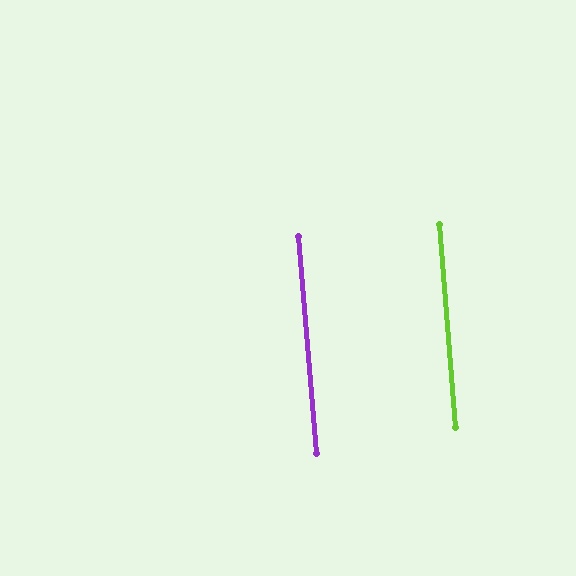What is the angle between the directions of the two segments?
Approximately 0 degrees.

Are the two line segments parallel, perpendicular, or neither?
Parallel — their directions differ by only 0.4°.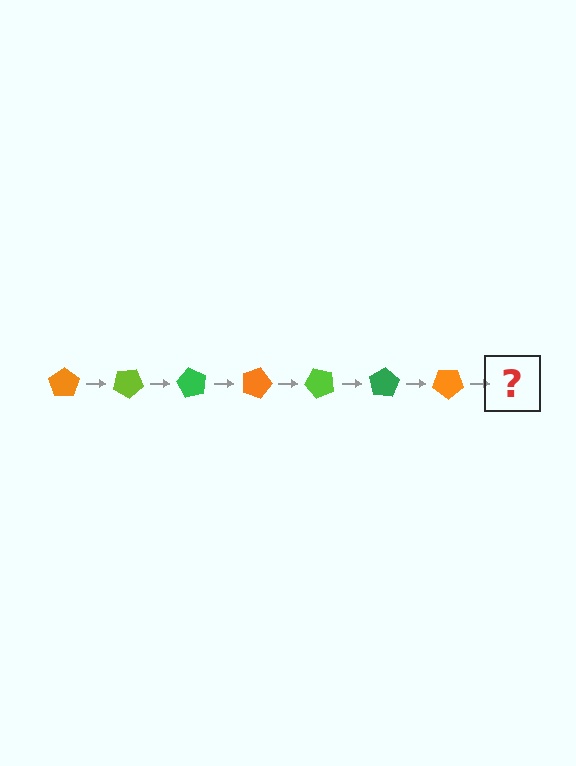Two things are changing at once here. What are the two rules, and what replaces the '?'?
The two rules are that it rotates 30 degrees each step and the color cycles through orange, lime, and green. The '?' should be a lime pentagon, rotated 210 degrees from the start.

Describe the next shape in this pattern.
It should be a lime pentagon, rotated 210 degrees from the start.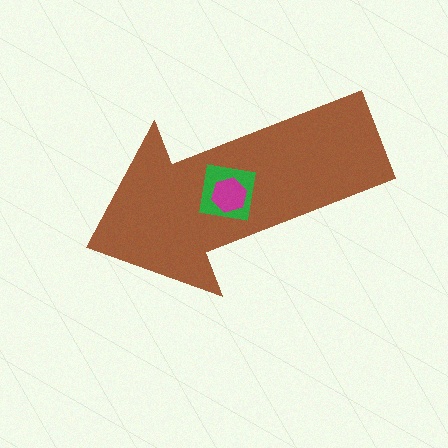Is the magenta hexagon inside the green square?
Yes.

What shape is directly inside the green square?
The magenta hexagon.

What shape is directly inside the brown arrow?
The green square.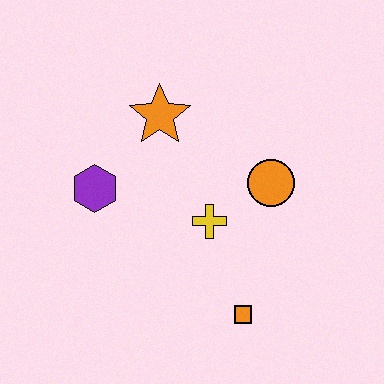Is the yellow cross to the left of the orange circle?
Yes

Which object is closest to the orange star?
The purple hexagon is closest to the orange star.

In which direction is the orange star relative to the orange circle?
The orange star is to the left of the orange circle.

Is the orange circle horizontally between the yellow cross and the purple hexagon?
No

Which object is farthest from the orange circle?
The purple hexagon is farthest from the orange circle.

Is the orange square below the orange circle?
Yes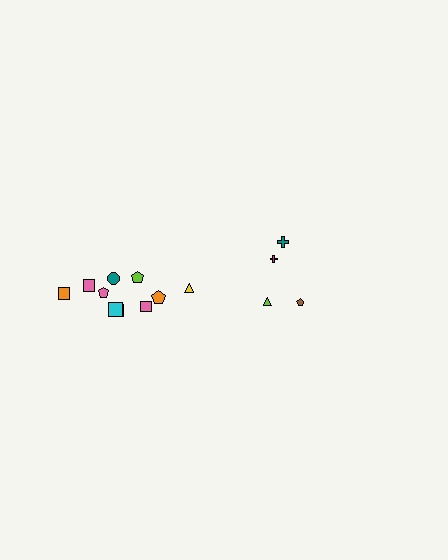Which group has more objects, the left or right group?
The left group.